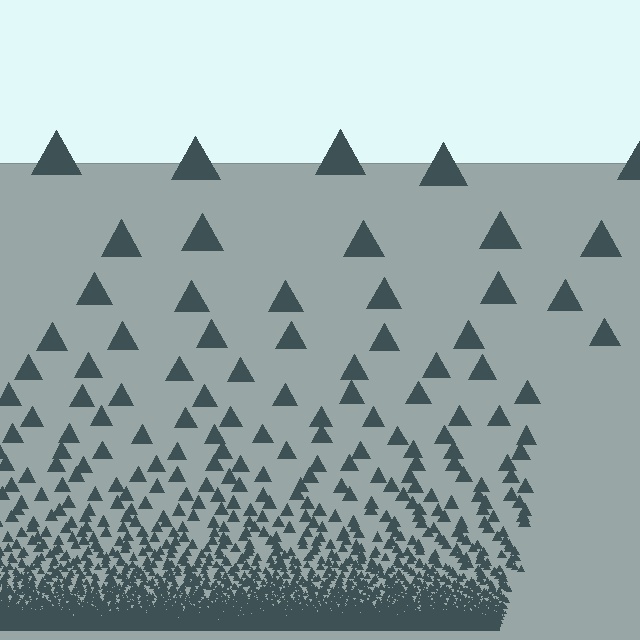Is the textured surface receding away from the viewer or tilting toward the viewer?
The surface appears to tilt toward the viewer. Texture elements get larger and sparser toward the top.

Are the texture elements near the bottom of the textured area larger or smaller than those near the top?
Smaller. The gradient is inverted — elements near the bottom are smaller and denser.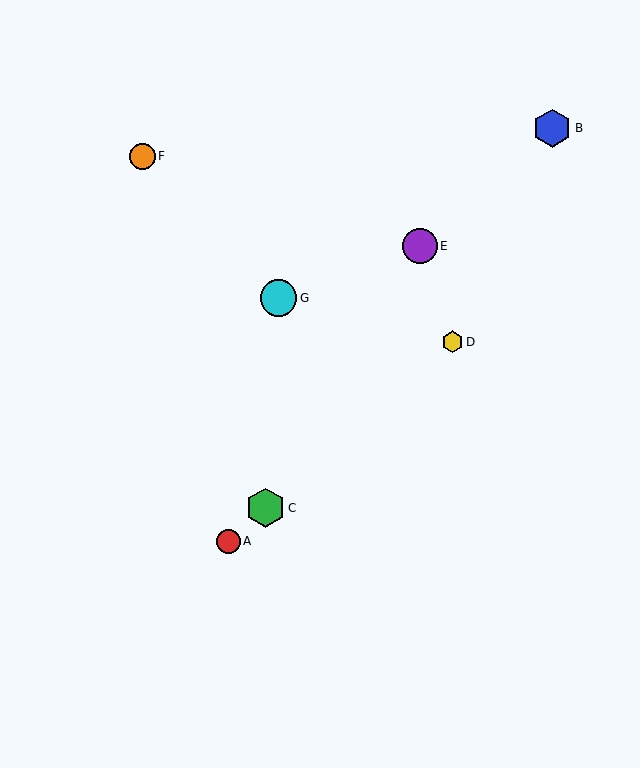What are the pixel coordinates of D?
Object D is at (453, 342).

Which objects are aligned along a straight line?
Objects A, C, D are aligned along a straight line.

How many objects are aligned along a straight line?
3 objects (A, C, D) are aligned along a straight line.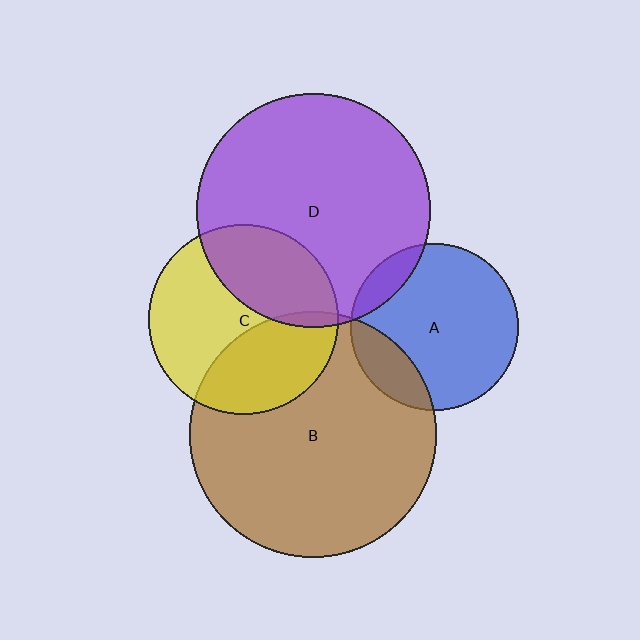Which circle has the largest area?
Circle B (brown).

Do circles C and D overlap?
Yes.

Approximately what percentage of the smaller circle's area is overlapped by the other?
Approximately 35%.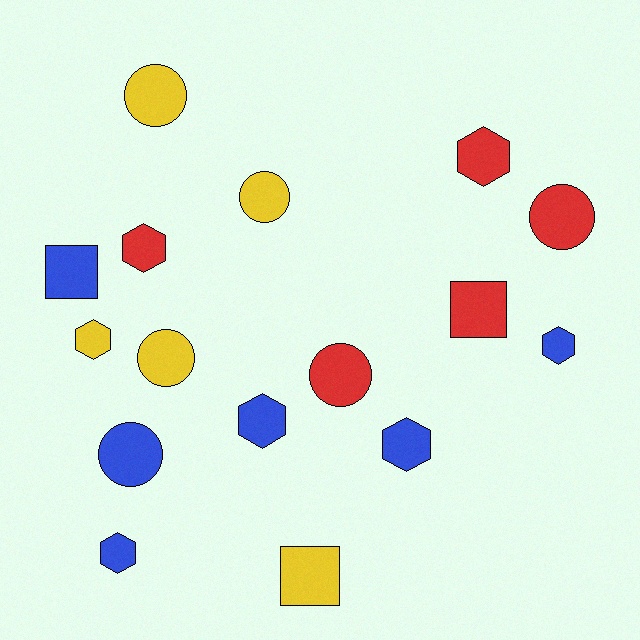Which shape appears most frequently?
Hexagon, with 7 objects.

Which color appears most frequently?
Blue, with 6 objects.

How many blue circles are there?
There is 1 blue circle.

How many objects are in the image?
There are 16 objects.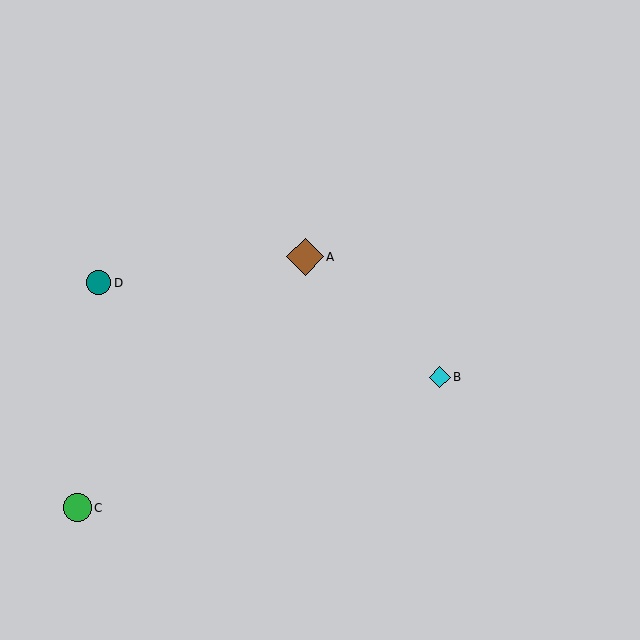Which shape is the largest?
The brown diamond (labeled A) is the largest.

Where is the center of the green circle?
The center of the green circle is at (77, 508).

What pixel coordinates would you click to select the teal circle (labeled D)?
Click at (99, 283) to select the teal circle D.